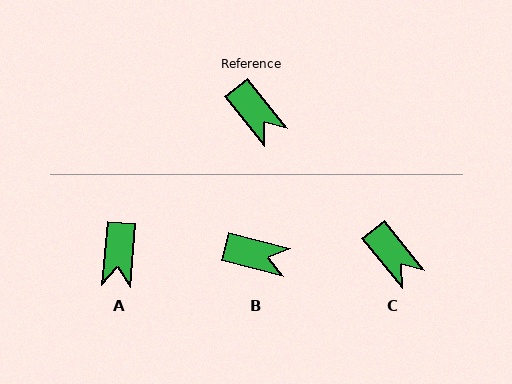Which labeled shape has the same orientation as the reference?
C.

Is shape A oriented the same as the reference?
No, it is off by about 44 degrees.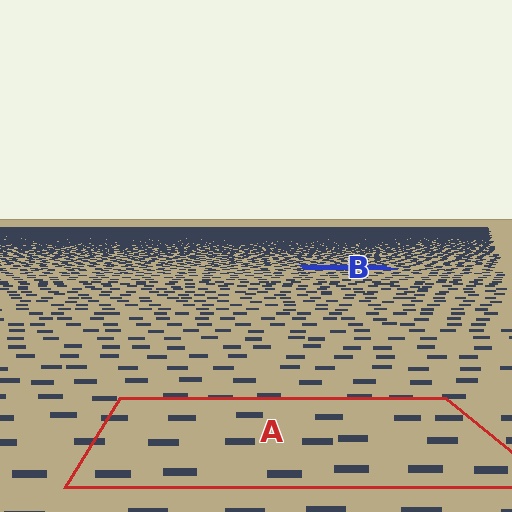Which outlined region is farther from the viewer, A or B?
Region B is farther from the viewer — the texture elements inside it appear smaller and more densely packed.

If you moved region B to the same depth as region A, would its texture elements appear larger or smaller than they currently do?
They would appear larger. At a closer depth, the same texture elements are projected at a bigger on-screen size.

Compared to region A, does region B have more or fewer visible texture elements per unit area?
Region B has more texture elements per unit area — they are packed more densely because it is farther away.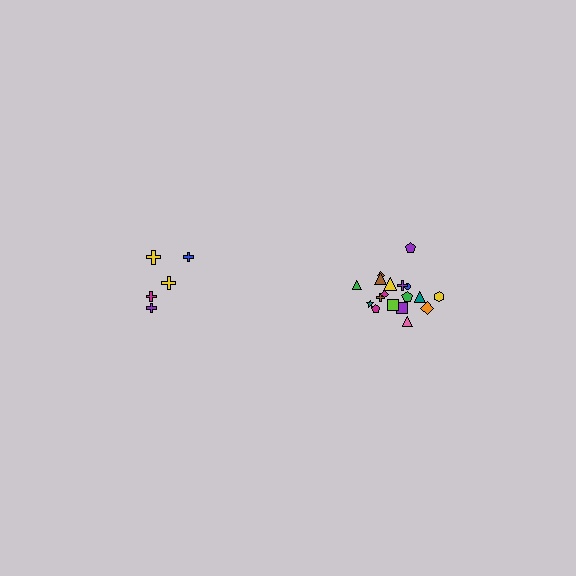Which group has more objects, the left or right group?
The right group.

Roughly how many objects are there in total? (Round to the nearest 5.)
Roughly 25 objects in total.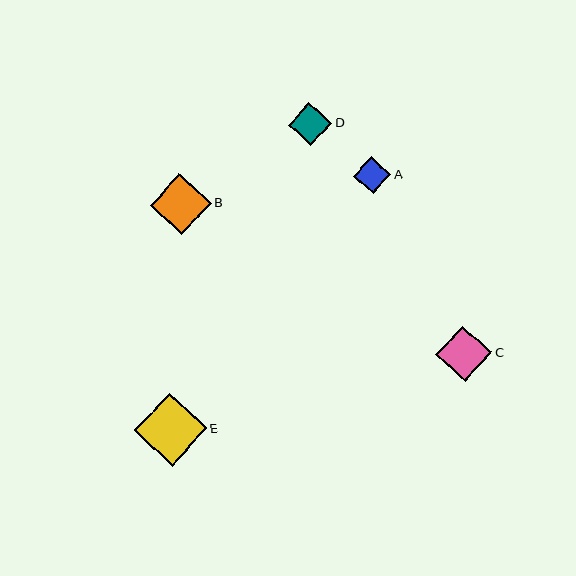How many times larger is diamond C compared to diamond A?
Diamond C is approximately 1.5 times the size of diamond A.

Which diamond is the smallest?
Diamond A is the smallest with a size of approximately 37 pixels.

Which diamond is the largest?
Diamond E is the largest with a size of approximately 73 pixels.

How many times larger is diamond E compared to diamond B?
Diamond E is approximately 1.2 times the size of diamond B.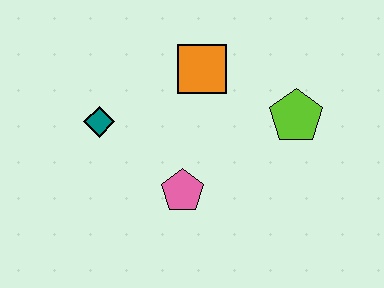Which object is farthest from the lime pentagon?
The teal diamond is farthest from the lime pentagon.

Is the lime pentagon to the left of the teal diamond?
No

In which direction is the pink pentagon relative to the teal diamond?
The pink pentagon is to the right of the teal diamond.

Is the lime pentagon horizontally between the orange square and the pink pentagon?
No